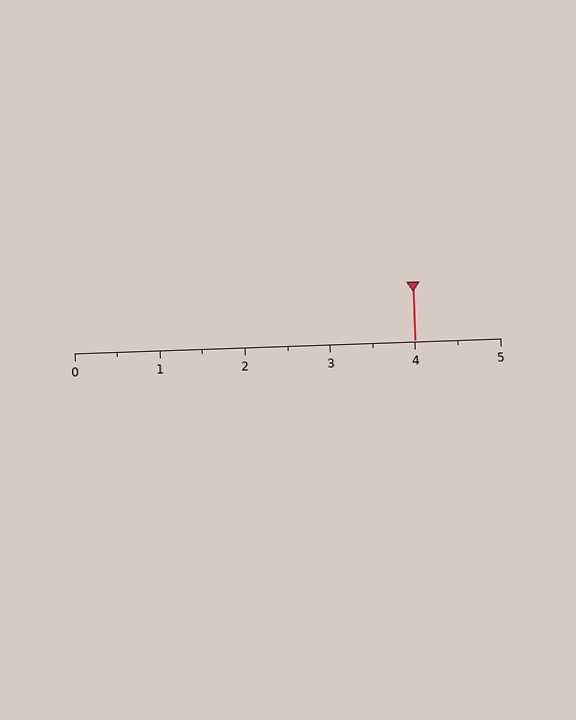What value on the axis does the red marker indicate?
The marker indicates approximately 4.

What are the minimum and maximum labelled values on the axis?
The axis runs from 0 to 5.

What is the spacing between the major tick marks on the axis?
The major ticks are spaced 1 apart.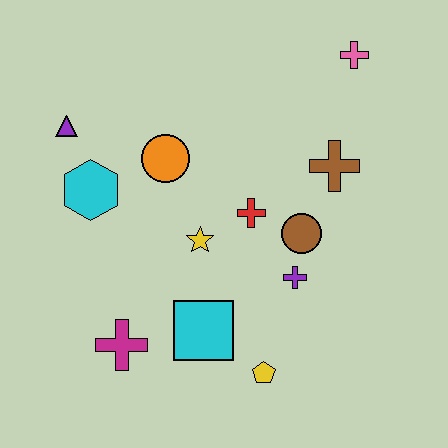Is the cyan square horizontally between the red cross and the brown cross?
No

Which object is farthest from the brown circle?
The purple triangle is farthest from the brown circle.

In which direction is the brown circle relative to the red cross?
The brown circle is to the right of the red cross.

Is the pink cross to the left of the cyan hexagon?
No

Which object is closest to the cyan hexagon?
The purple triangle is closest to the cyan hexagon.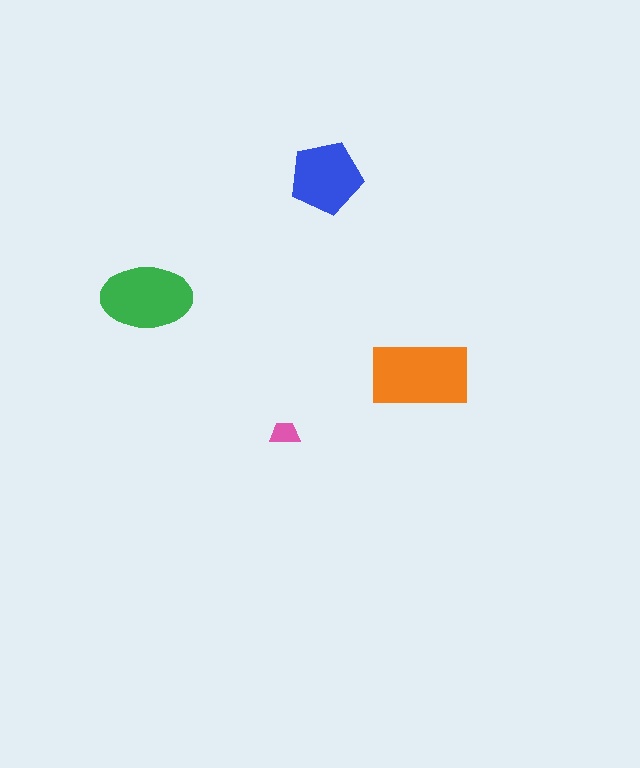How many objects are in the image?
There are 4 objects in the image.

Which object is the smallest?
The pink trapezoid.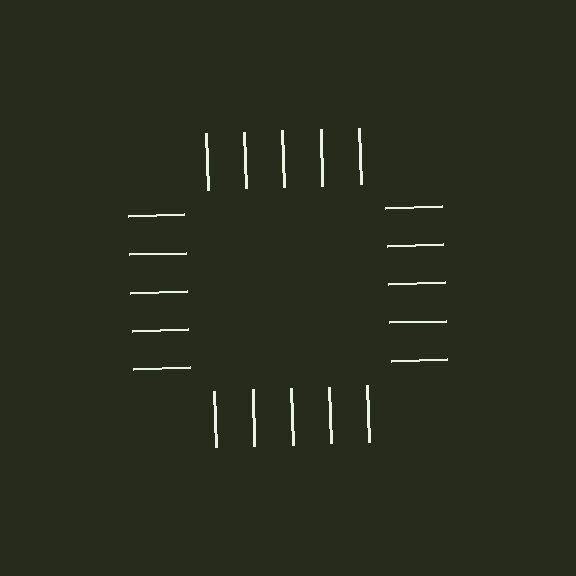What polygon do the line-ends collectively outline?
An illusory square — the line segments terminate on its edges but no continuous stroke is drawn.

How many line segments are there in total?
20 — 5 along each of the 4 edges.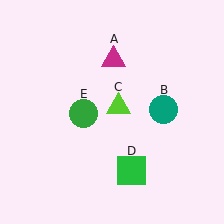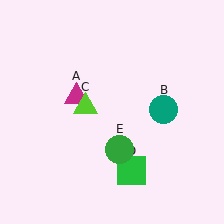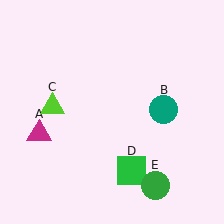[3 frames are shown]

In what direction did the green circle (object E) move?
The green circle (object E) moved down and to the right.